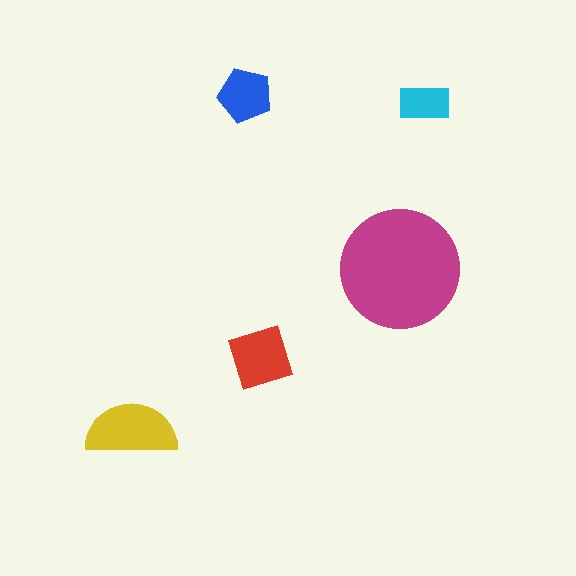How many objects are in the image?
There are 5 objects in the image.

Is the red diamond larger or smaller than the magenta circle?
Smaller.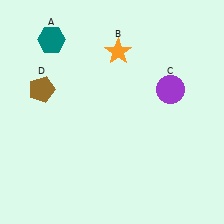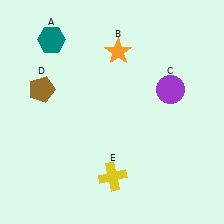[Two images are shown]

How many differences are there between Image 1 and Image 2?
There is 1 difference between the two images.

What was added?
A yellow cross (E) was added in Image 2.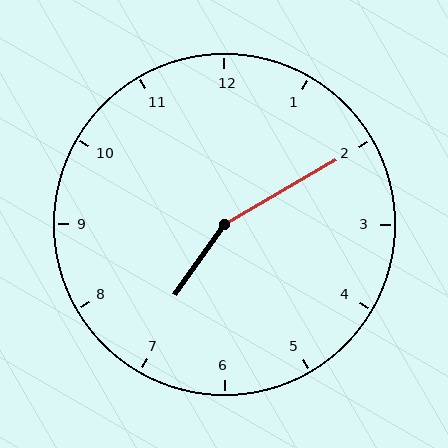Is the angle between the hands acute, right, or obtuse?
It is obtuse.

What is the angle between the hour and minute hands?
Approximately 155 degrees.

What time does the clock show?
7:10.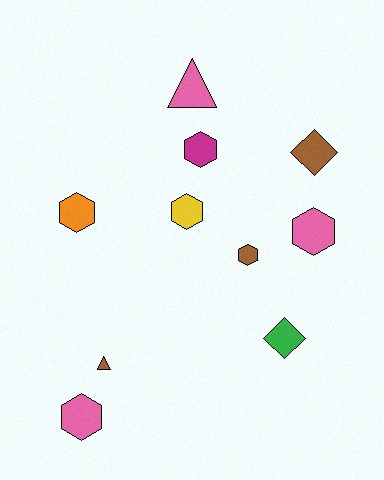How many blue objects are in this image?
There are no blue objects.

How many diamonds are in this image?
There are 2 diamonds.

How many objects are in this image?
There are 10 objects.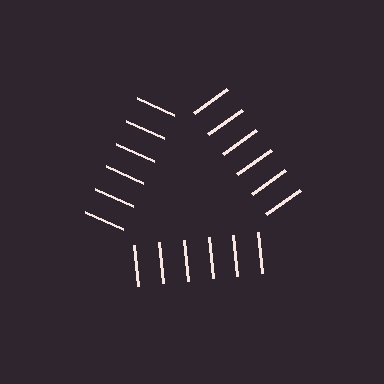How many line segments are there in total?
18 — 6 along each of the 3 edges.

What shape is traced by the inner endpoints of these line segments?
An illusory triangle — the line segments terminate on its edges but no continuous stroke is drawn.